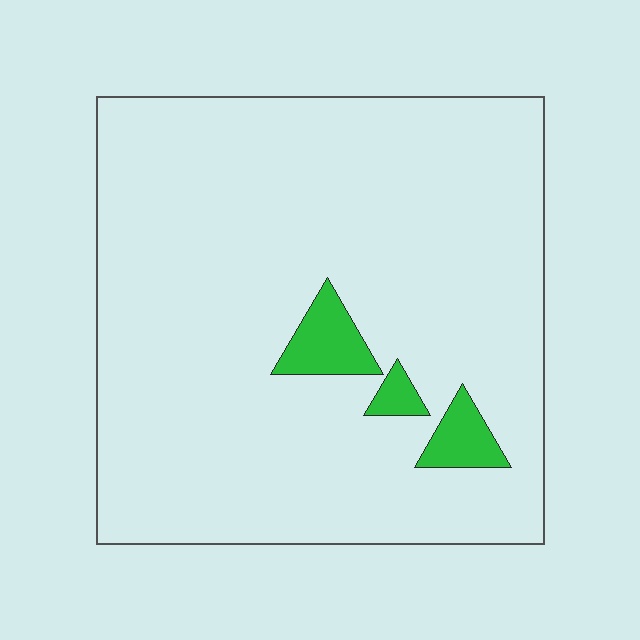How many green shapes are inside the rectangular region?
3.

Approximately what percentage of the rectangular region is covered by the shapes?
Approximately 5%.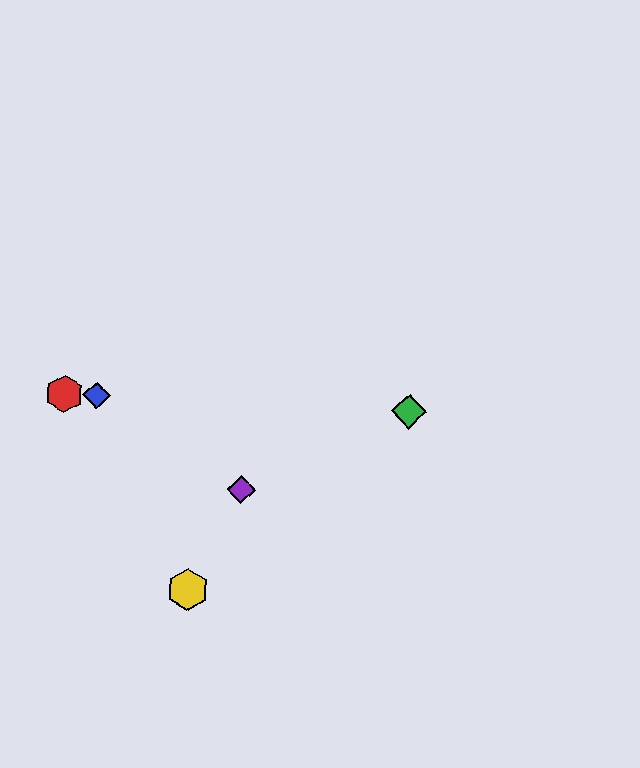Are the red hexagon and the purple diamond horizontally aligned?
No, the red hexagon is at y≈394 and the purple diamond is at y≈490.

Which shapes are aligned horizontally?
The red hexagon, the blue diamond, the green diamond are aligned horizontally.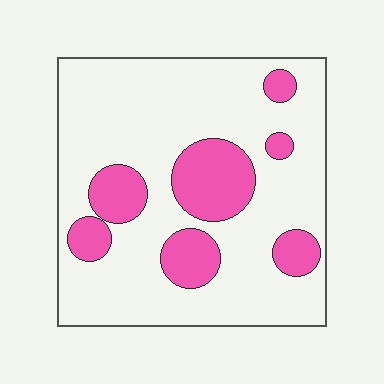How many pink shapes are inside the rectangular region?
7.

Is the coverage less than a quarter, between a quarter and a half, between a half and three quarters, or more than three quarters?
Less than a quarter.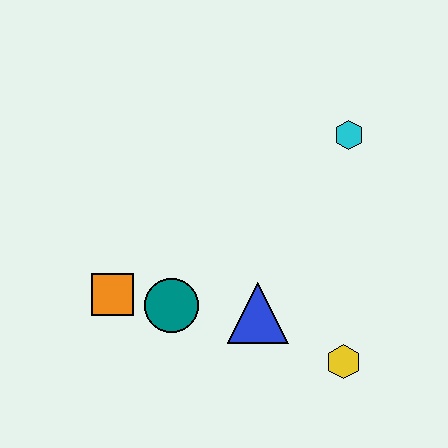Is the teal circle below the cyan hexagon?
Yes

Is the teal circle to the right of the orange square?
Yes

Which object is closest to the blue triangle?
The teal circle is closest to the blue triangle.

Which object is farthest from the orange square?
The cyan hexagon is farthest from the orange square.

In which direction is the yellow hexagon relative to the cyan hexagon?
The yellow hexagon is below the cyan hexagon.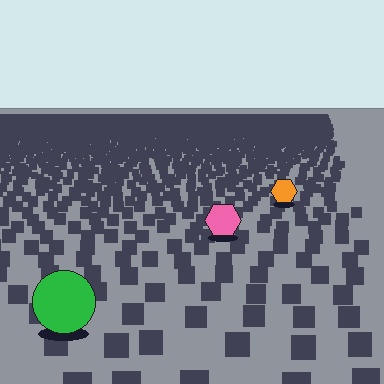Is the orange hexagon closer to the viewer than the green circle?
No. The green circle is closer — you can tell from the texture gradient: the ground texture is coarser near it.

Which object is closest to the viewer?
The green circle is closest. The texture marks near it are larger and more spread out.